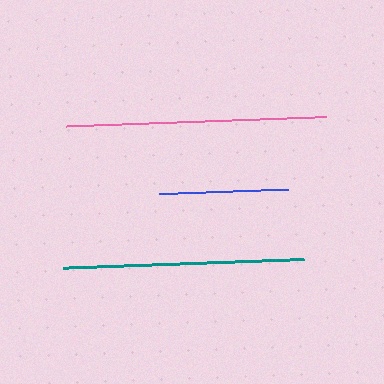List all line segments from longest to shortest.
From longest to shortest: pink, teal, blue.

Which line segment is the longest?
The pink line is the longest at approximately 260 pixels.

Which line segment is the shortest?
The blue line is the shortest at approximately 129 pixels.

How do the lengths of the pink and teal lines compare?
The pink and teal lines are approximately the same length.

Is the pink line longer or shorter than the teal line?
The pink line is longer than the teal line.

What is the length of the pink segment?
The pink segment is approximately 260 pixels long.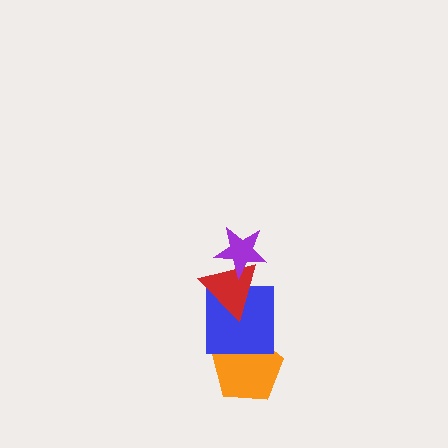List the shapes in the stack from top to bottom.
From top to bottom: the purple star, the red triangle, the blue square, the orange pentagon.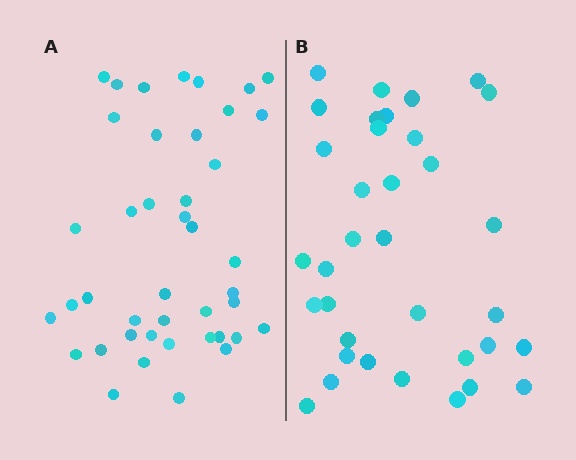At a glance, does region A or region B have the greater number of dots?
Region A (the left region) has more dots.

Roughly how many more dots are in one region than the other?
Region A has roughly 8 or so more dots than region B.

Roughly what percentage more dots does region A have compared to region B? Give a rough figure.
About 20% more.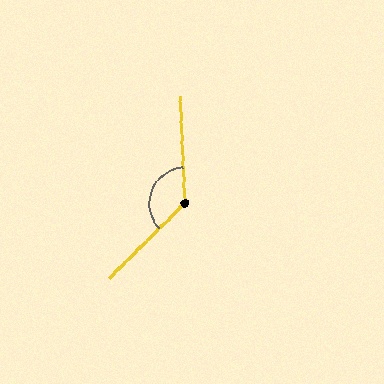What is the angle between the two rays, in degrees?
Approximately 132 degrees.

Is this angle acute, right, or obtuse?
It is obtuse.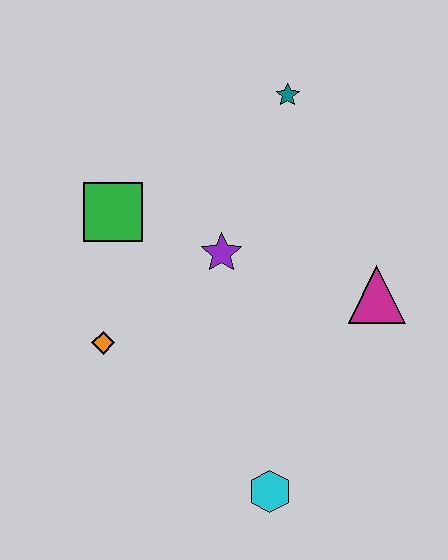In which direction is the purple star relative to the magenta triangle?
The purple star is to the left of the magenta triangle.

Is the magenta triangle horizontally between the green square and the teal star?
No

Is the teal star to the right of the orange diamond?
Yes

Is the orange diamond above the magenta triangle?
No